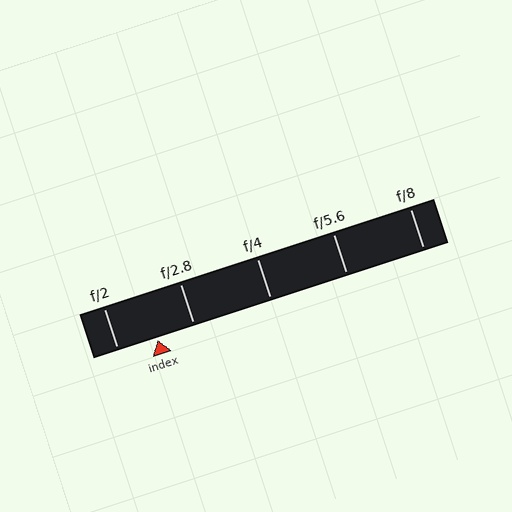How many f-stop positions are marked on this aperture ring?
There are 5 f-stop positions marked.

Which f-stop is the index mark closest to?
The index mark is closest to f/2.8.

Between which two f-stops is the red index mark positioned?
The index mark is between f/2 and f/2.8.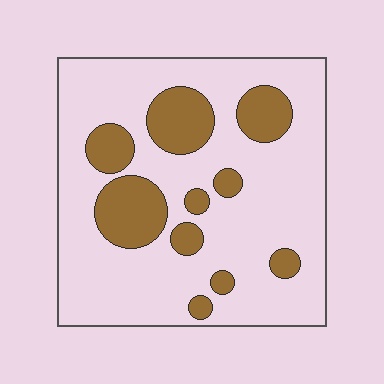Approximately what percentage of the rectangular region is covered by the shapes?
Approximately 25%.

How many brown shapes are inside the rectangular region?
10.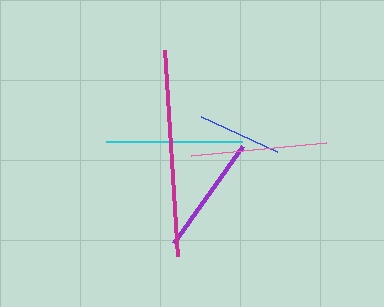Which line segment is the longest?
The magenta line is the longest at approximately 206 pixels.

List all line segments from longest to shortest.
From longest to shortest: magenta, cyan, pink, purple, blue.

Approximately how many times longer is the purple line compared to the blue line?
The purple line is approximately 1.4 times the length of the blue line.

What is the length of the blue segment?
The blue segment is approximately 84 pixels long.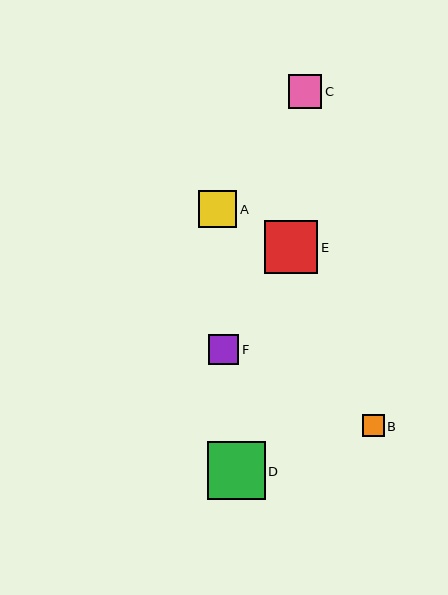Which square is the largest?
Square D is the largest with a size of approximately 58 pixels.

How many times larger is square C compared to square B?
Square C is approximately 1.6 times the size of square B.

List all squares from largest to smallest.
From largest to smallest: D, E, A, C, F, B.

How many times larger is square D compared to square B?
Square D is approximately 2.7 times the size of square B.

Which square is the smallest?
Square B is the smallest with a size of approximately 22 pixels.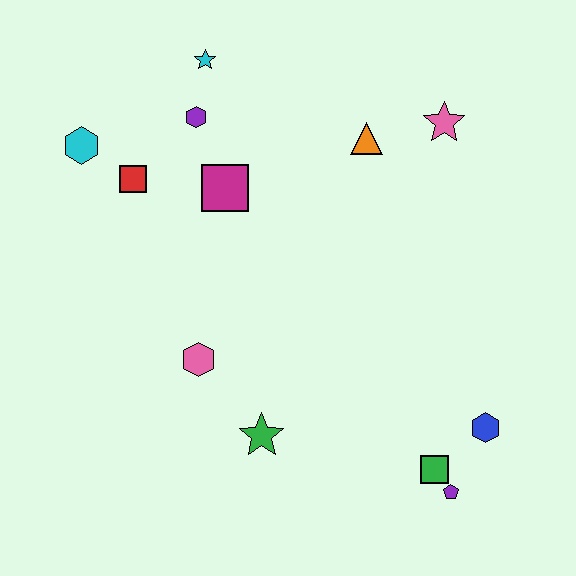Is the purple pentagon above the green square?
No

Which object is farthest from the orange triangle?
The purple pentagon is farthest from the orange triangle.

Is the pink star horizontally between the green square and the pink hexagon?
No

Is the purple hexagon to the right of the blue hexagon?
No